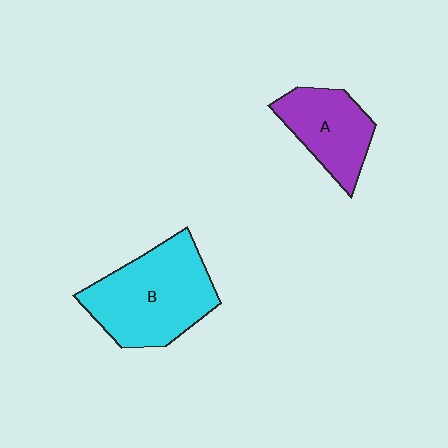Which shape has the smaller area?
Shape A (purple).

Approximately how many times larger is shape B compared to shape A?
Approximately 1.6 times.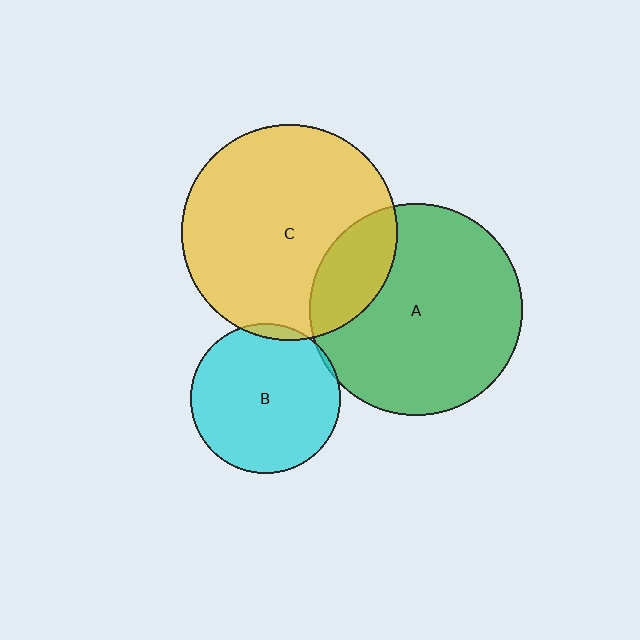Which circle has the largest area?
Circle C (yellow).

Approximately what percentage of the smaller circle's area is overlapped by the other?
Approximately 20%.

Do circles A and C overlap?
Yes.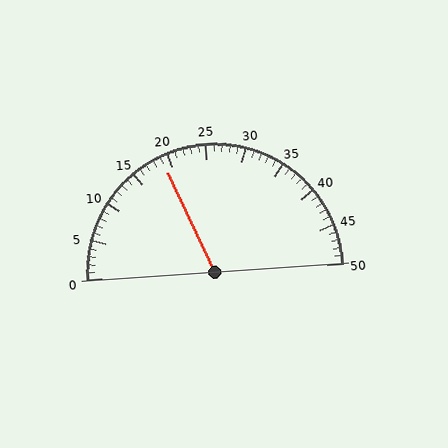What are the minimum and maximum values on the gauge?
The gauge ranges from 0 to 50.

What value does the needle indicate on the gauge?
The needle indicates approximately 19.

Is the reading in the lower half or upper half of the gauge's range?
The reading is in the lower half of the range (0 to 50).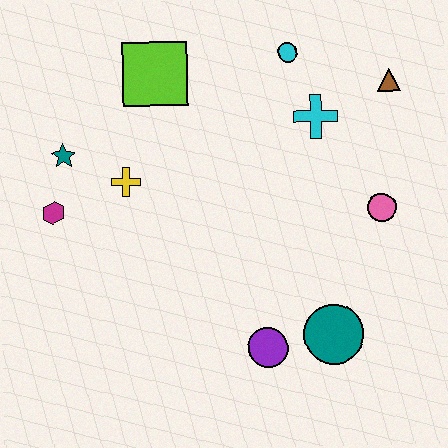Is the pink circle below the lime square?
Yes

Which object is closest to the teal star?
The magenta hexagon is closest to the teal star.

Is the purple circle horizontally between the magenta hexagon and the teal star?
No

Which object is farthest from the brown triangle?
The magenta hexagon is farthest from the brown triangle.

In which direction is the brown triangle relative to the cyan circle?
The brown triangle is to the right of the cyan circle.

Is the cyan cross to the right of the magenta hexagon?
Yes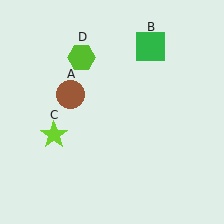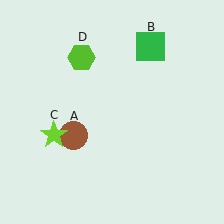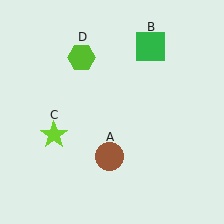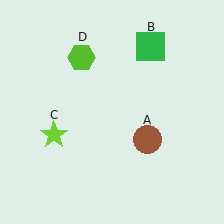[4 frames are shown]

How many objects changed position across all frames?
1 object changed position: brown circle (object A).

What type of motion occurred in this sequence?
The brown circle (object A) rotated counterclockwise around the center of the scene.